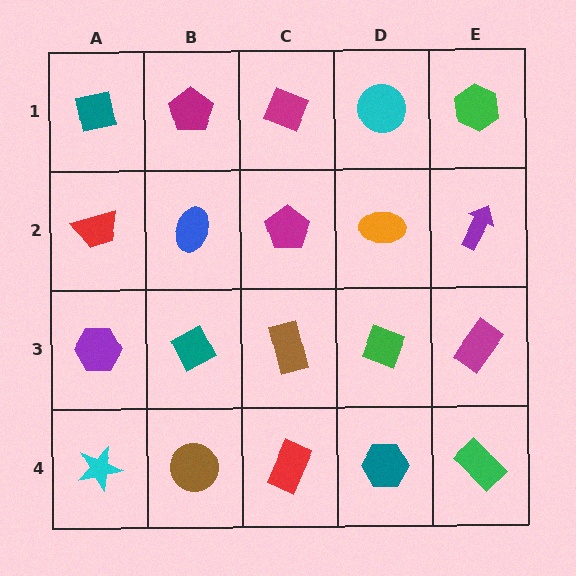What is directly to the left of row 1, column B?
A teal square.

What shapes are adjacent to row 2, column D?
A cyan circle (row 1, column D), a green diamond (row 3, column D), a magenta pentagon (row 2, column C), a purple arrow (row 2, column E).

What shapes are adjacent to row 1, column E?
A purple arrow (row 2, column E), a cyan circle (row 1, column D).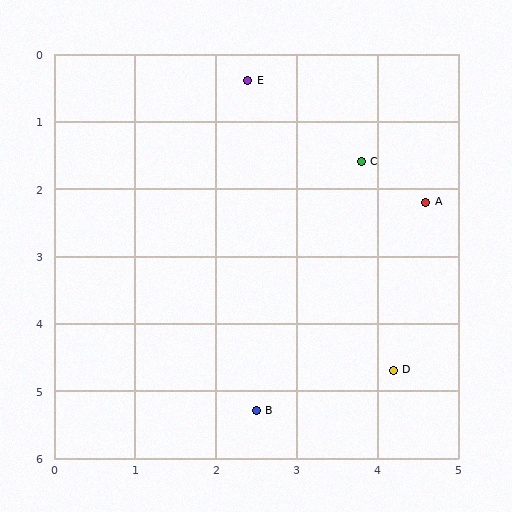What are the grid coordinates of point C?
Point C is at approximately (3.8, 1.6).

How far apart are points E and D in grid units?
Points E and D are about 4.7 grid units apart.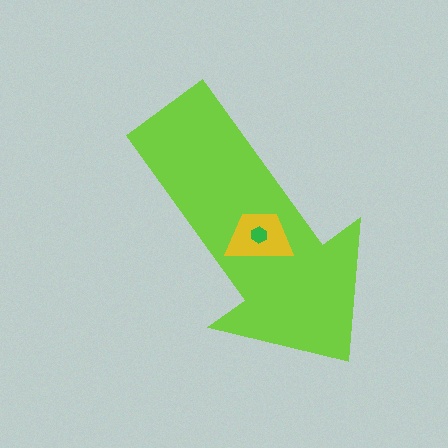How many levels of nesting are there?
3.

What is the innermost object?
The green hexagon.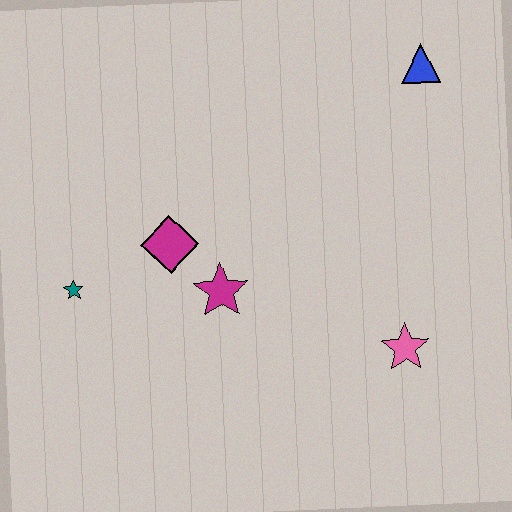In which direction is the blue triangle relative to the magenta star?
The blue triangle is above the magenta star.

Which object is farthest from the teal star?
The blue triangle is farthest from the teal star.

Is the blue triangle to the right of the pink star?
Yes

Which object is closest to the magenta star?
The magenta diamond is closest to the magenta star.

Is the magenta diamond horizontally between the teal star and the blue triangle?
Yes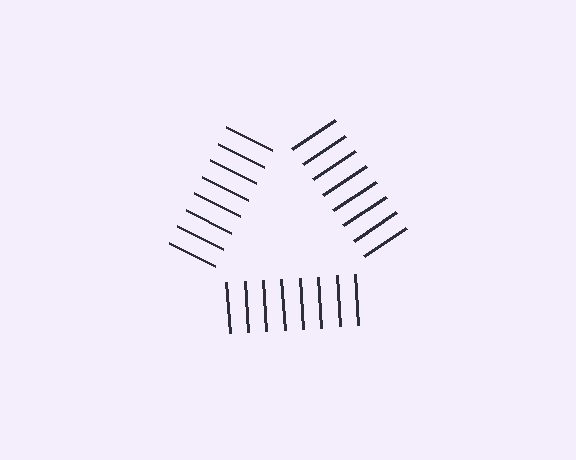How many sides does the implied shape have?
3 sides — the line-ends trace a triangle.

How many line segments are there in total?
24 — 8 along each of the 3 edges.